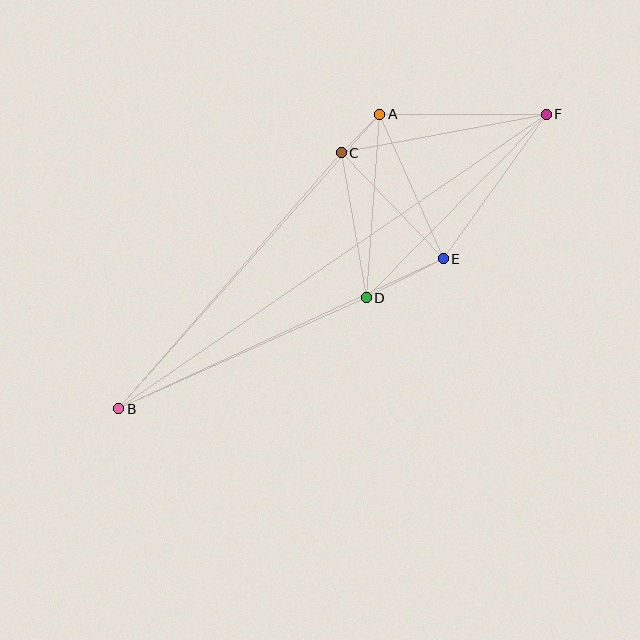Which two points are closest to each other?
Points A and C are closest to each other.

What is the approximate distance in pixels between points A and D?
The distance between A and D is approximately 184 pixels.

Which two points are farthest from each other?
Points B and F are farthest from each other.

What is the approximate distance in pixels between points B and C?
The distance between B and C is approximately 339 pixels.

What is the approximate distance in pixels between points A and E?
The distance between A and E is approximately 158 pixels.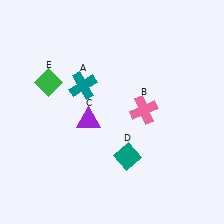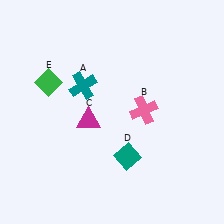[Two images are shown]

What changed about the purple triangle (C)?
In Image 1, C is purple. In Image 2, it changed to magenta.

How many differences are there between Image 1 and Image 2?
There is 1 difference between the two images.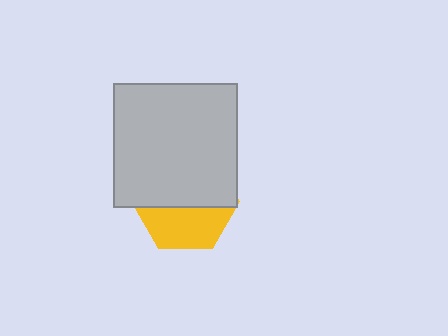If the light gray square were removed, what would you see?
You would see the complete yellow hexagon.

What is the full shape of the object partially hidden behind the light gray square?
The partially hidden object is a yellow hexagon.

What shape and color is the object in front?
The object in front is a light gray square.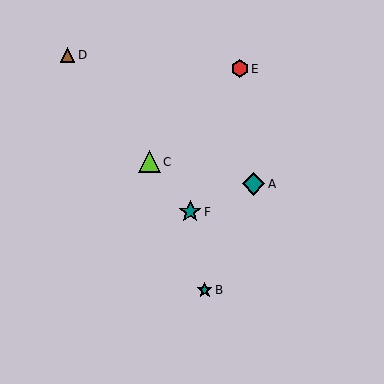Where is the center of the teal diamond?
The center of the teal diamond is at (253, 184).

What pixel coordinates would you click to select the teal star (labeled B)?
Click at (205, 290) to select the teal star B.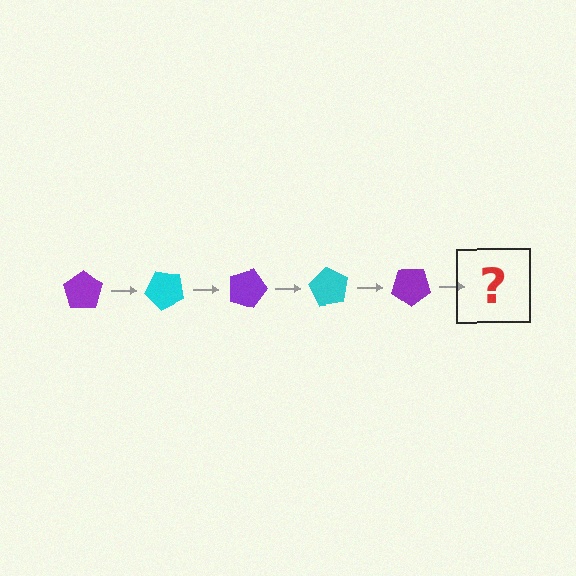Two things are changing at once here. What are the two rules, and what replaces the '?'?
The two rules are that it rotates 45 degrees each step and the color cycles through purple and cyan. The '?' should be a cyan pentagon, rotated 225 degrees from the start.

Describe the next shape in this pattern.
It should be a cyan pentagon, rotated 225 degrees from the start.